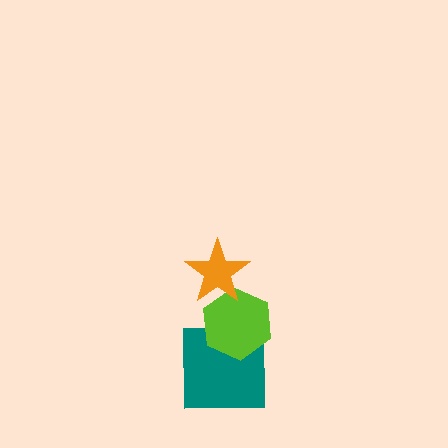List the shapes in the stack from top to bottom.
From top to bottom: the orange star, the lime hexagon, the teal square.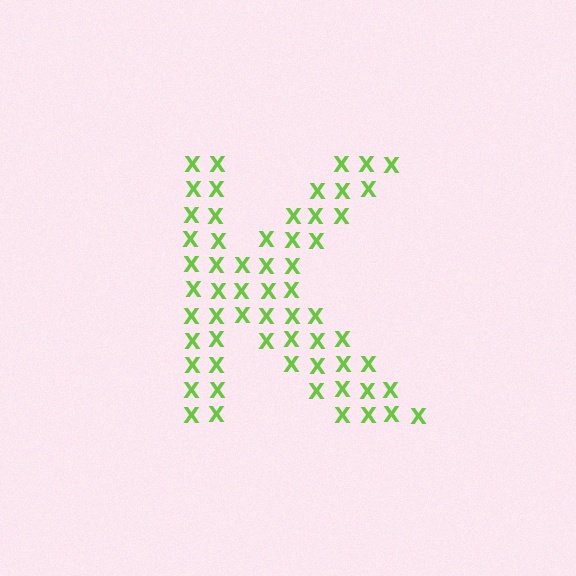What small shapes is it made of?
It is made of small letter X's.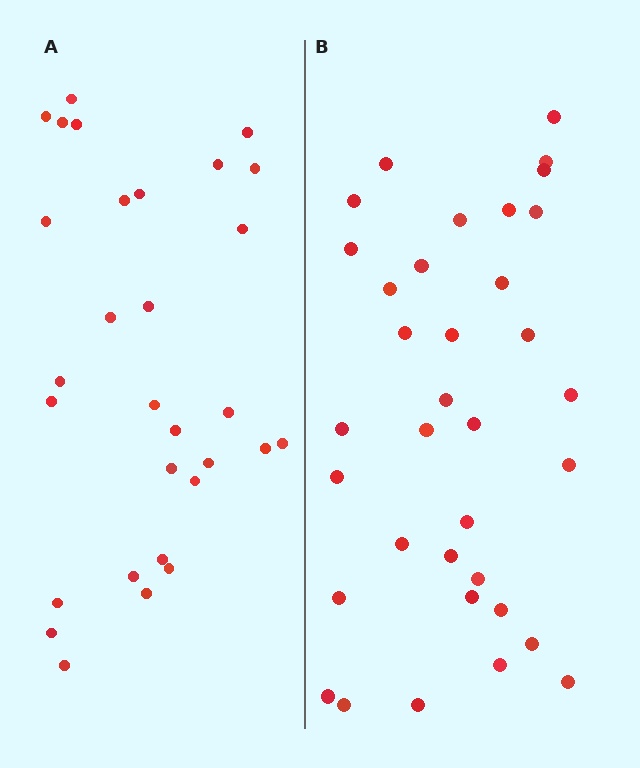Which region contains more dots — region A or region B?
Region B (the right region) has more dots.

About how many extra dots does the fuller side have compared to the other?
Region B has about 5 more dots than region A.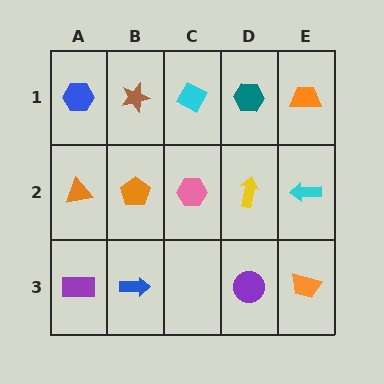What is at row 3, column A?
A purple rectangle.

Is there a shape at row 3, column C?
No, that cell is empty.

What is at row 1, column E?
An orange trapezoid.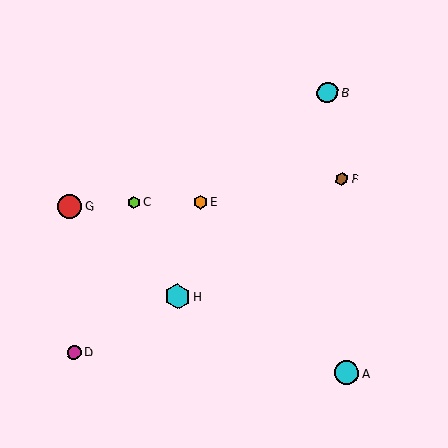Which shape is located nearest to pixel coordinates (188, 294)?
The cyan hexagon (labeled H) at (177, 296) is nearest to that location.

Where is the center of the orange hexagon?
The center of the orange hexagon is at (201, 202).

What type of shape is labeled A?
Shape A is a cyan circle.